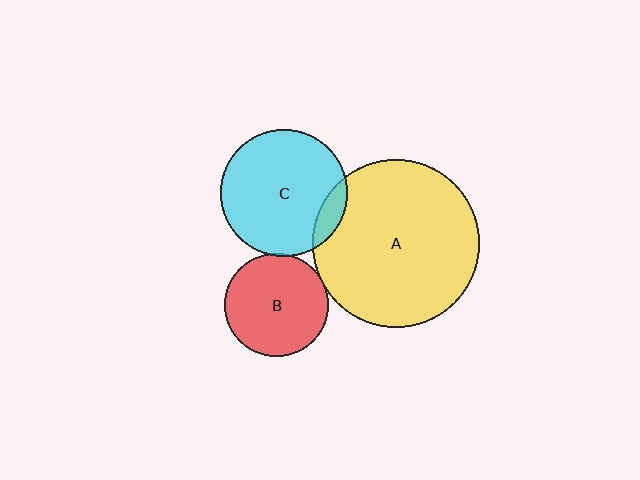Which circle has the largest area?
Circle A (yellow).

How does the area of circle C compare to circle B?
Approximately 1.5 times.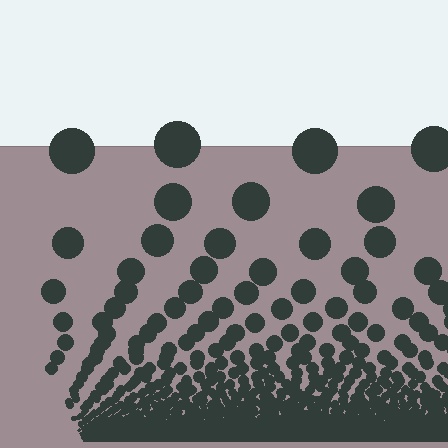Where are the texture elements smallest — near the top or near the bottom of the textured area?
Near the bottom.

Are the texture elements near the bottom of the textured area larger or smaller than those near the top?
Smaller. The gradient is inverted — elements near the bottom are smaller and denser.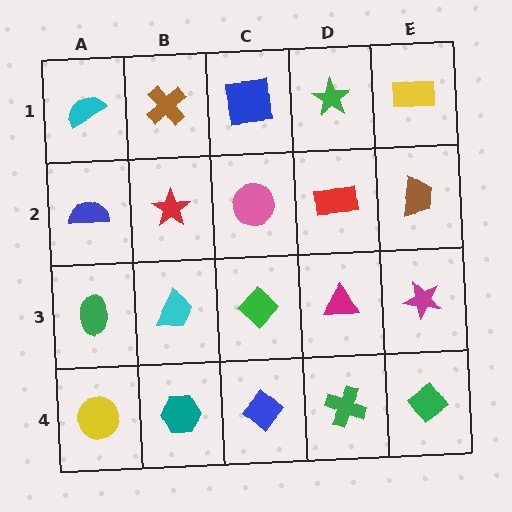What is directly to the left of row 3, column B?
A green ellipse.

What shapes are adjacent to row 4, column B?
A cyan trapezoid (row 3, column B), a yellow circle (row 4, column A), a blue diamond (row 4, column C).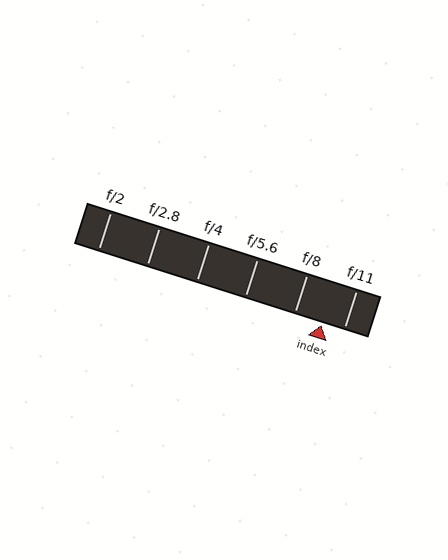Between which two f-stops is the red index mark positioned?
The index mark is between f/8 and f/11.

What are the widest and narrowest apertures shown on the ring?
The widest aperture shown is f/2 and the narrowest is f/11.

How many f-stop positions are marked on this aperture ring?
There are 6 f-stop positions marked.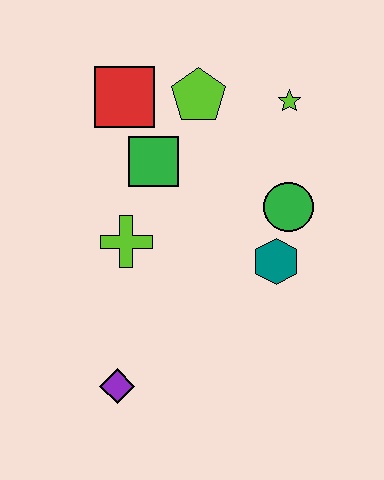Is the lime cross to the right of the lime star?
No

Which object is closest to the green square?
The red square is closest to the green square.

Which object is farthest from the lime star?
The purple diamond is farthest from the lime star.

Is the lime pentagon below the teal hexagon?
No